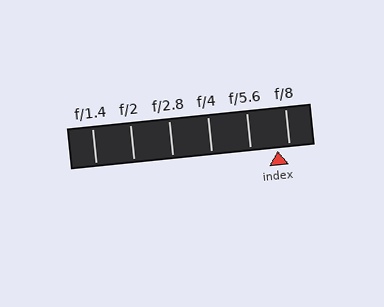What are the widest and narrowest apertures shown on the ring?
The widest aperture shown is f/1.4 and the narrowest is f/8.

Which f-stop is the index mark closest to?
The index mark is closest to f/8.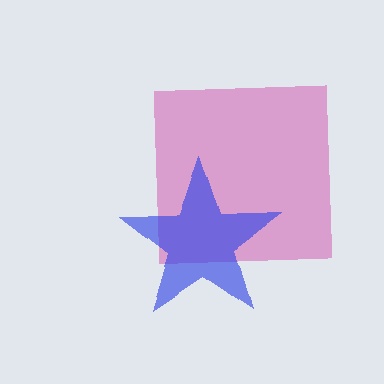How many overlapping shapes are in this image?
There are 2 overlapping shapes in the image.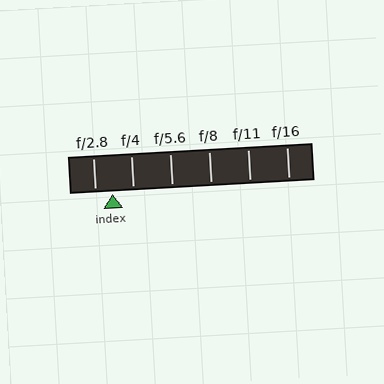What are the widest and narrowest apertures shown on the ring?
The widest aperture shown is f/2.8 and the narrowest is f/16.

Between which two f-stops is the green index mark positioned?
The index mark is between f/2.8 and f/4.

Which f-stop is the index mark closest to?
The index mark is closest to f/2.8.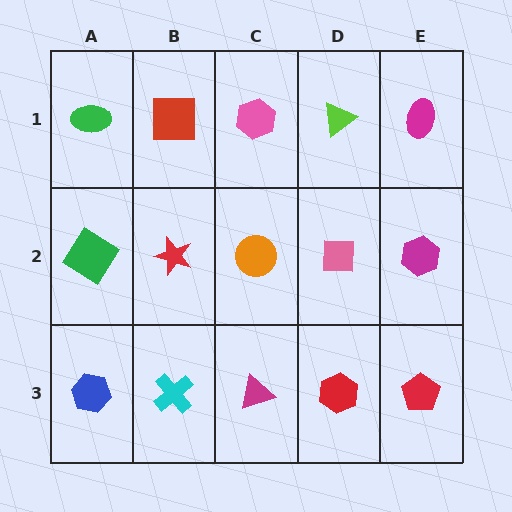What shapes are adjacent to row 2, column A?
A green ellipse (row 1, column A), a blue hexagon (row 3, column A), a red star (row 2, column B).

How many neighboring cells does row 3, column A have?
2.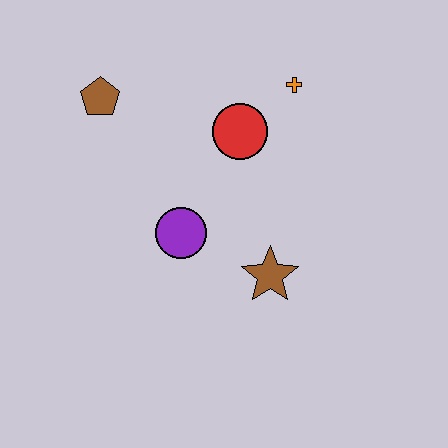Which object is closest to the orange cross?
The red circle is closest to the orange cross.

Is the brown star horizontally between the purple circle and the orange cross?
Yes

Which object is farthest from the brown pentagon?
The brown star is farthest from the brown pentagon.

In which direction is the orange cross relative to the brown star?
The orange cross is above the brown star.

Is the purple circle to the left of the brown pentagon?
No